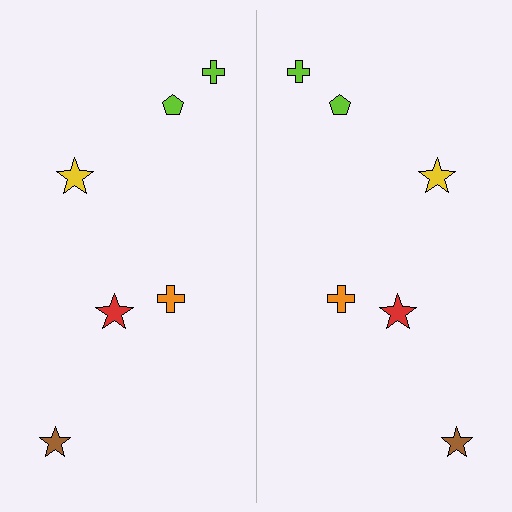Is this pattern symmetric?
Yes, this pattern has bilateral (reflection) symmetry.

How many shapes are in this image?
There are 12 shapes in this image.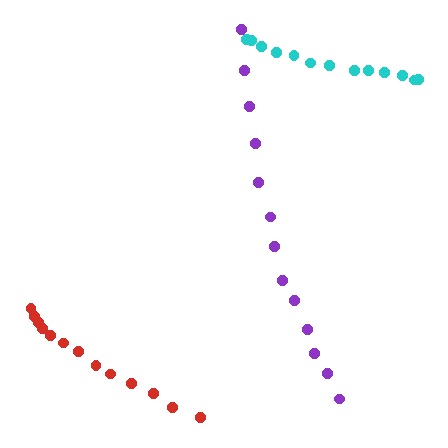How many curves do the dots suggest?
There are 3 distinct paths.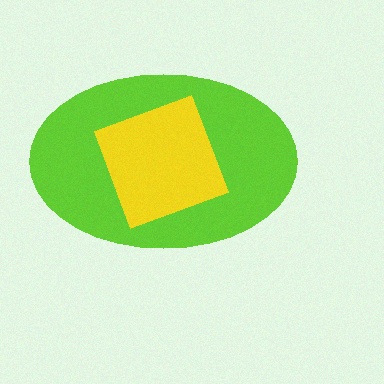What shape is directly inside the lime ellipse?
The yellow diamond.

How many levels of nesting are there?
2.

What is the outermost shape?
The lime ellipse.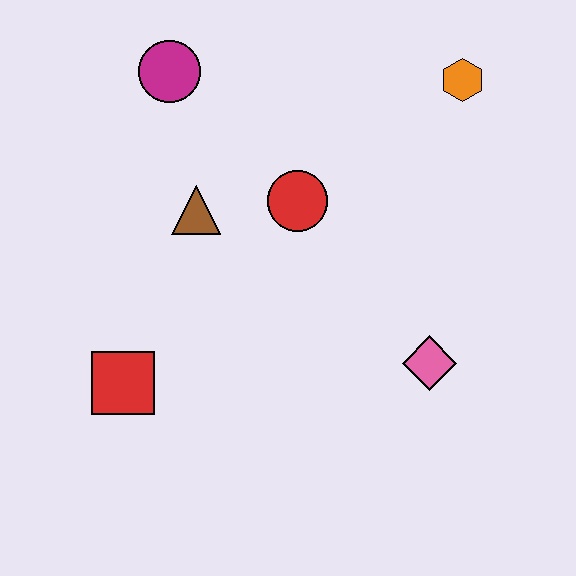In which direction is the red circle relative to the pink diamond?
The red circle is above the pink diamond.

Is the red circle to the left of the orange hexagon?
Yes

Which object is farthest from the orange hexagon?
The red square is farthest from the orange hexagon.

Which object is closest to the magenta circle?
The brown triangle is closest to the magenta circle.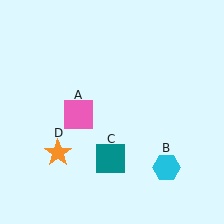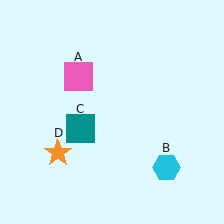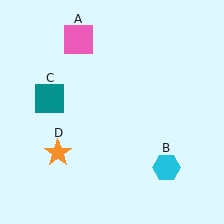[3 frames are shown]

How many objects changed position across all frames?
2 objects changed position: pink square (object A), teal square (object C).